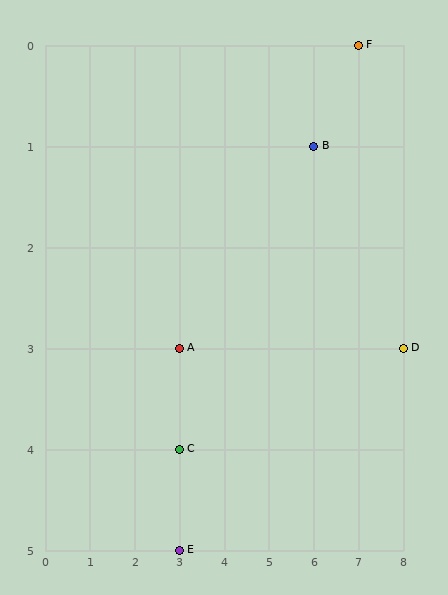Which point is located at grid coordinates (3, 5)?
Point E is at (3, 5).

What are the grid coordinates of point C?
Point C is at grid coordinates (3, 4).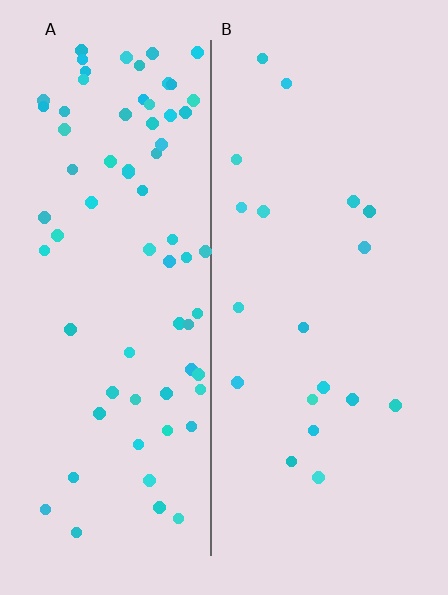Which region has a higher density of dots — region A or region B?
A (the left).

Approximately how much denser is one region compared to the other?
Approximately 3.7× — region A over region B.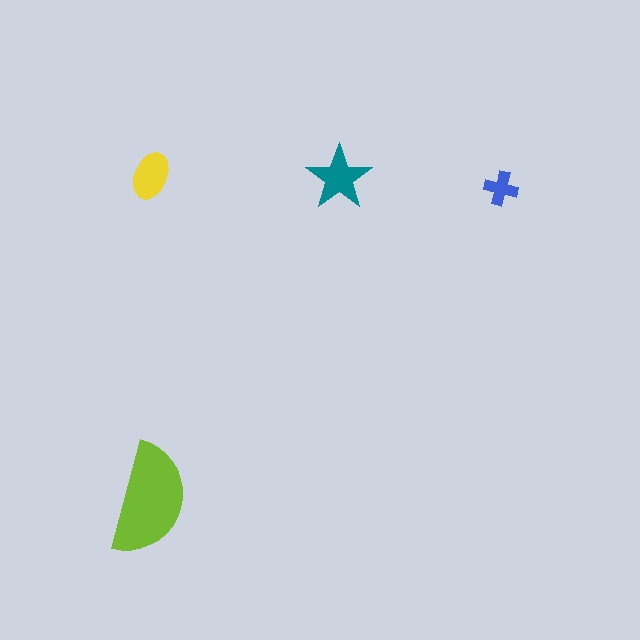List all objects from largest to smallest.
The lime semicircle, the teal star, the yellow ellipse, the blue cross.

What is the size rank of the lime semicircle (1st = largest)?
1st.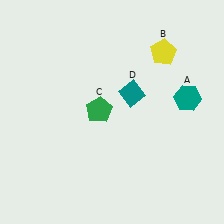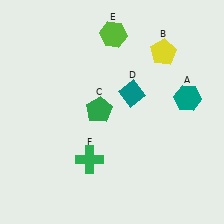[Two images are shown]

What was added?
A lime hexagon (E), a green cross (F) were added in Image 2.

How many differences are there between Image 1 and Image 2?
There are 2 differences between the two images.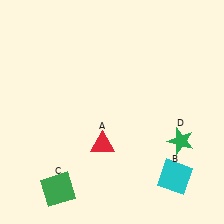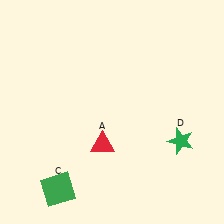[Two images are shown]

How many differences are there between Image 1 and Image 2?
There is 1 difference between the two images.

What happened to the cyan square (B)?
The cyan square (B) was removed in Image 2. It was in the bottom-right area of Image 1.